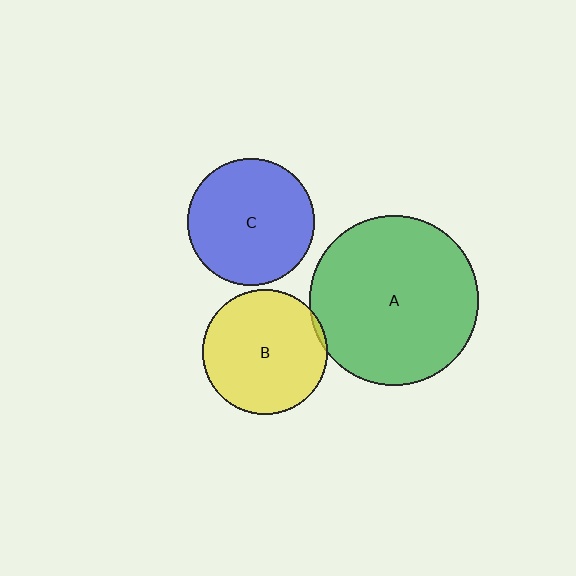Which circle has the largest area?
Circle A (green).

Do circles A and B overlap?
Yes.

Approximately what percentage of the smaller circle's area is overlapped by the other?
Approximately 5%.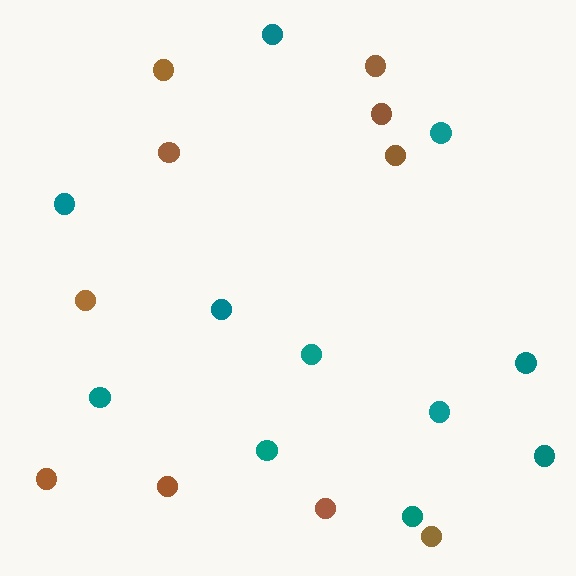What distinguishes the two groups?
There are 2 groups: one group of brown circles (10) and one group of teal circles (11).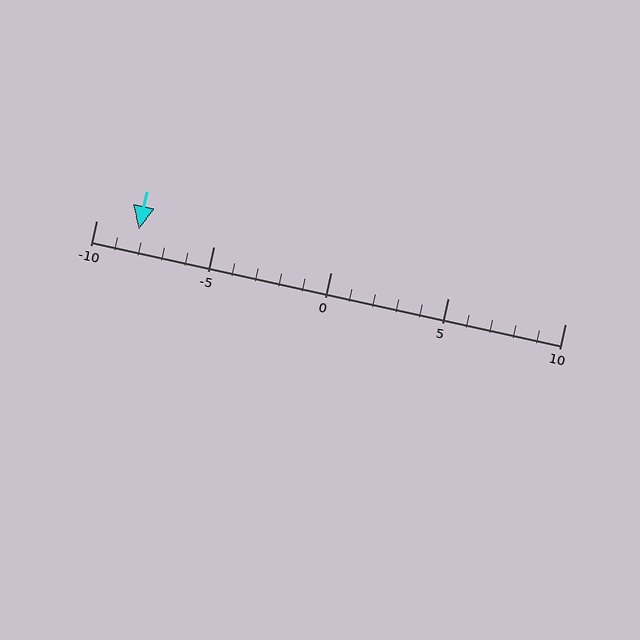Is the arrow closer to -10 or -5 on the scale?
The arrow is closer to -10.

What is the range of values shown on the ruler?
The ruler shows values from -10 to 10.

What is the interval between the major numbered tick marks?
The major tick marks are spaced 5 units apart.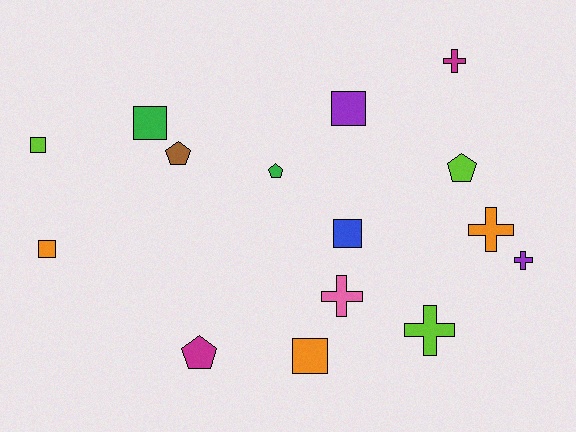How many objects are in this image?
There are 15 objects.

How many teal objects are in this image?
There are no teal objects.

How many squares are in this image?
There are 6 squares.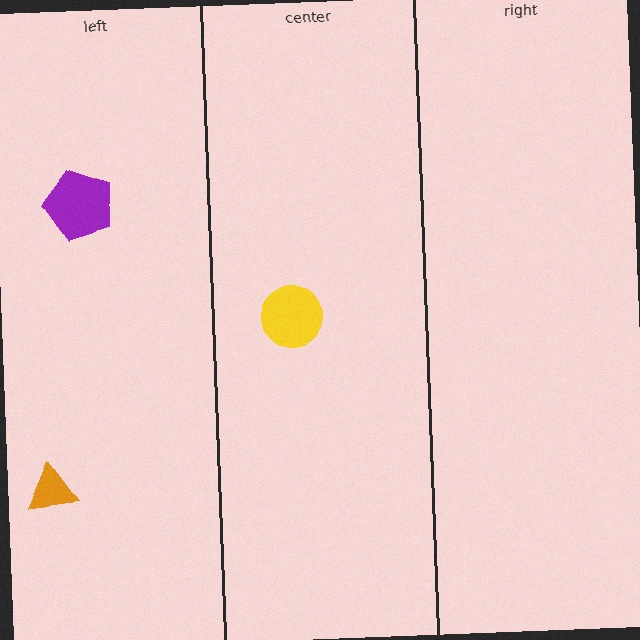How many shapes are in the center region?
1.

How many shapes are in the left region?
2.